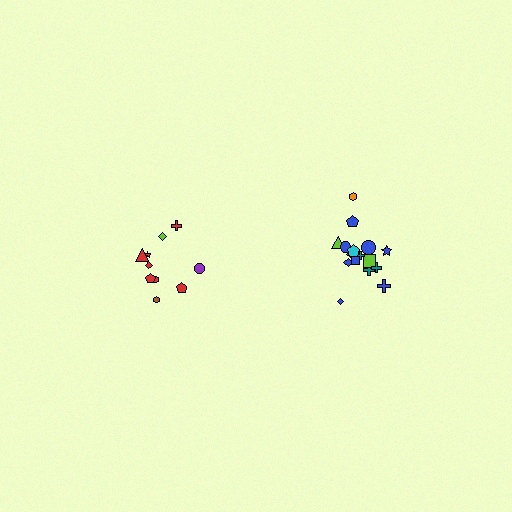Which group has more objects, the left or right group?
The right group.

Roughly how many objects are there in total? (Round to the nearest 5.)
Roughly 30 objects in total.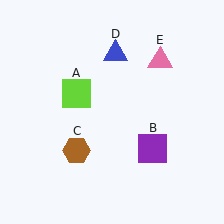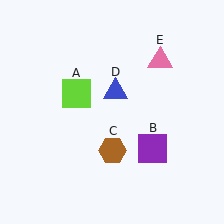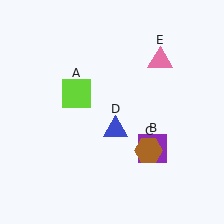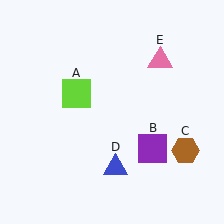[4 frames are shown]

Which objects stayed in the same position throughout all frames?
Lime square (object A) and purple square (object B) and pink triangle (object E) remained stationary.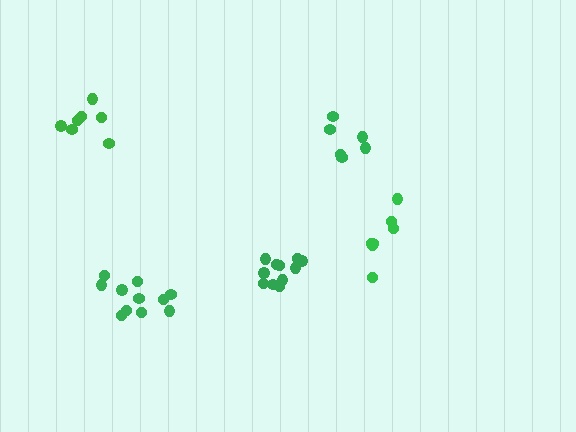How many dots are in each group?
Group 1: 6 dots, Group 2: 7 dots, Group 3: 11 dots, Group 4: 7 dots, Group 5: 11 dots (42 total).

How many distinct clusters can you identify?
There are 5 distinct clusters.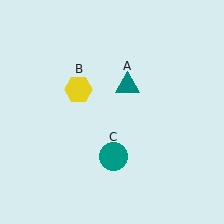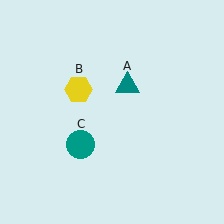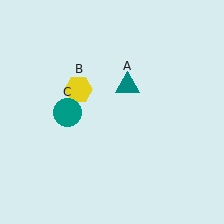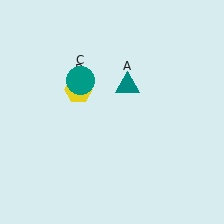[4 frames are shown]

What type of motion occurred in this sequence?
The teal circle (object C) rotated clockwise around the center of the scene.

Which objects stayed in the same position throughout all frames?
Teal triangle (object A) and yellow hexagon (object B) remained stationary.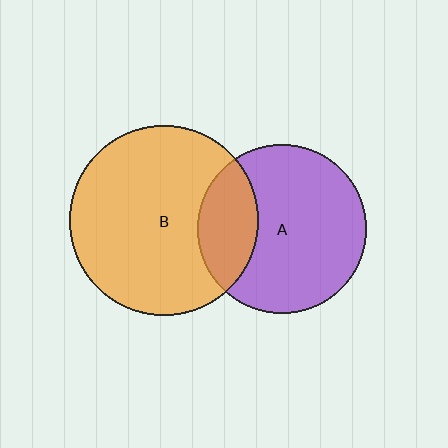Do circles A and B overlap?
Yes.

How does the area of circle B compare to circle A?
Approximately 1.3 times.